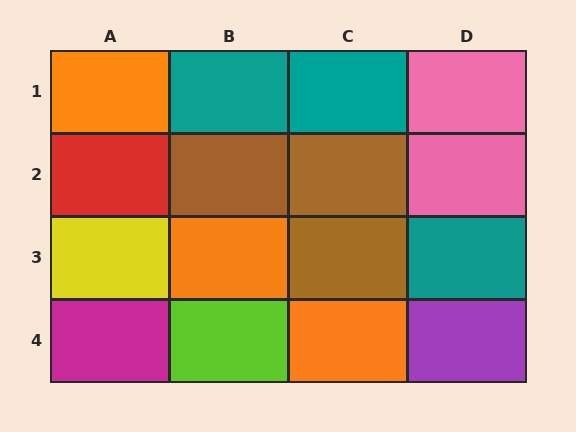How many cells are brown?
3 cells are brown.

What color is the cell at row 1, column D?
Pink.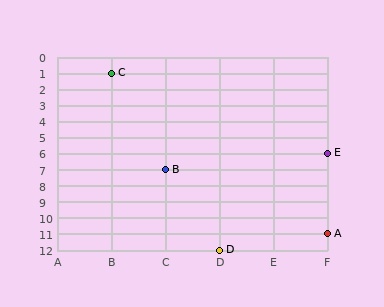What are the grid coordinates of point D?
Point D is at grid coordinates (D, 12).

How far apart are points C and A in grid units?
Points C and A are 4 columns and 10 rows apart (about 10.8 grid units diagonally).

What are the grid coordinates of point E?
Point E is at grid coordinates (F, 6).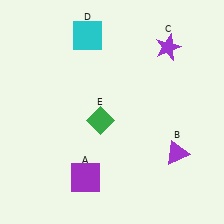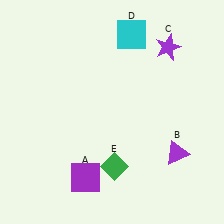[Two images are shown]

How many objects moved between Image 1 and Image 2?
2 objects moved between the two images.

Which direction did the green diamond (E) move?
The green diamond (E) moved down.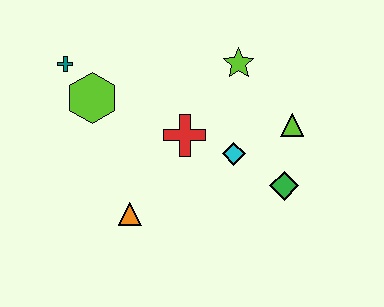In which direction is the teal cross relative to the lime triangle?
The teal cross is to the left of the lime triangle.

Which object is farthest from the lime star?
The orange triangle is farthest from the lime star.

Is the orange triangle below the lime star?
Yes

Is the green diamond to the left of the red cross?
No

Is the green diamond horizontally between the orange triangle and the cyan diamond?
No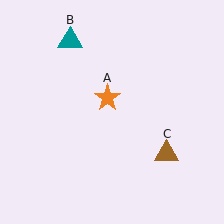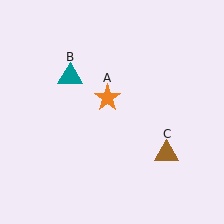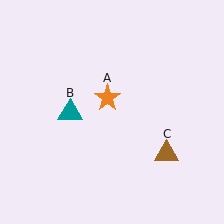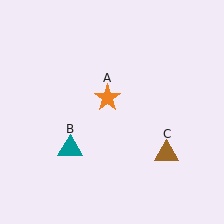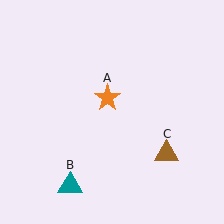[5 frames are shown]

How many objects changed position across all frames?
1 object changed position: teal triangle (object B).